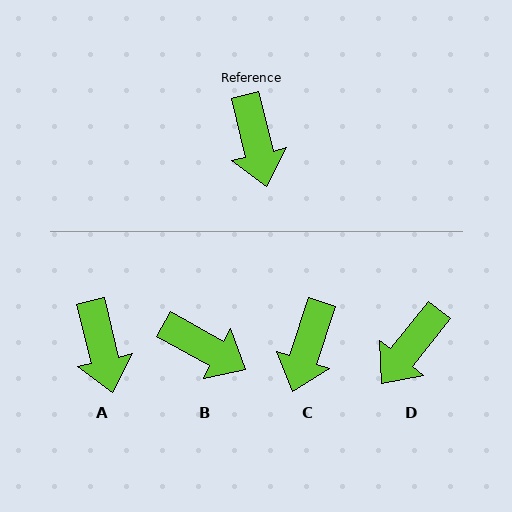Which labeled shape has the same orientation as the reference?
A.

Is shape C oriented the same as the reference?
No, it is off by about 31 degrees.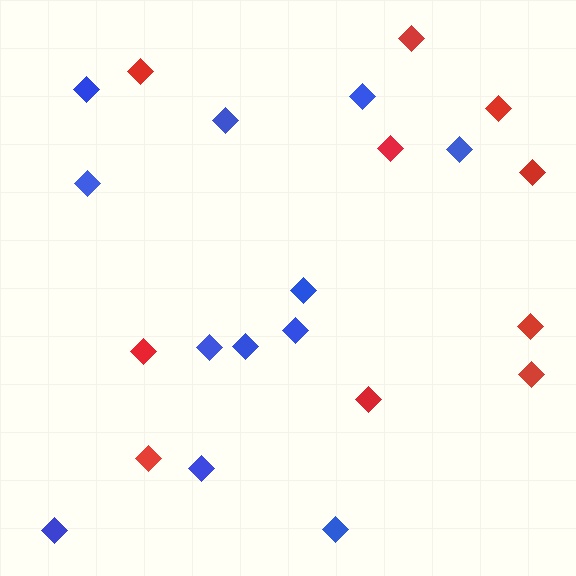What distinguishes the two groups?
There are 2 groups: one group of blue diamonds (12) and one group of red diamonds (10).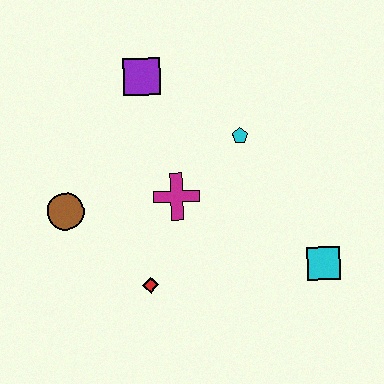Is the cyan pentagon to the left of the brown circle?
No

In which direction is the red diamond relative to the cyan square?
The red diamond is to the left of the cyan square.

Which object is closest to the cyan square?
The cyan pentagon is closest to the cyan square.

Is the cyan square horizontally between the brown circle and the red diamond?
No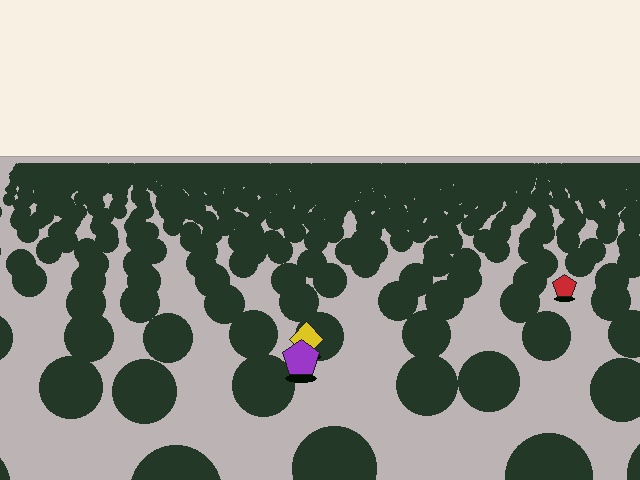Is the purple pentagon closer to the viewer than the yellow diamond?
Yes. The purple pentagon is closer — you can tell from the texture gradient: the ground texture is coarser near it.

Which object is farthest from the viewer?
The red pentagon is farthest from the viewer. It appears smaller and the ground texture around it is denser.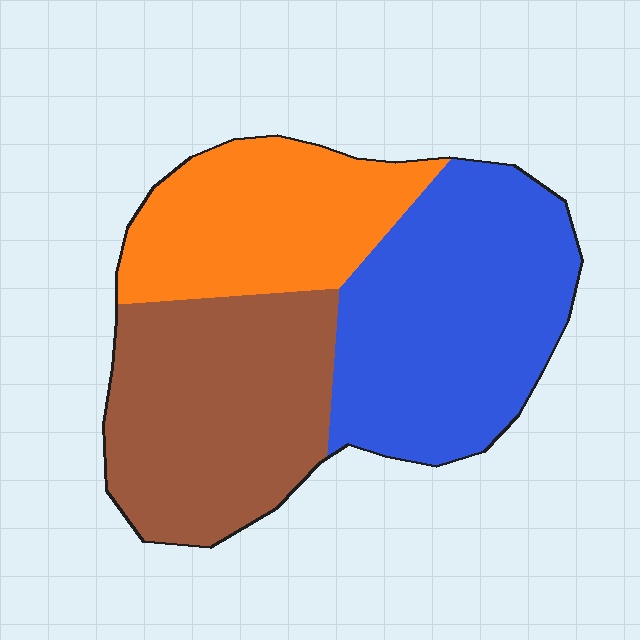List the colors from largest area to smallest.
From largest to smallest: blue, brown, orange.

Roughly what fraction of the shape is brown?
Brown takes up about one third (1/3) of the shape.